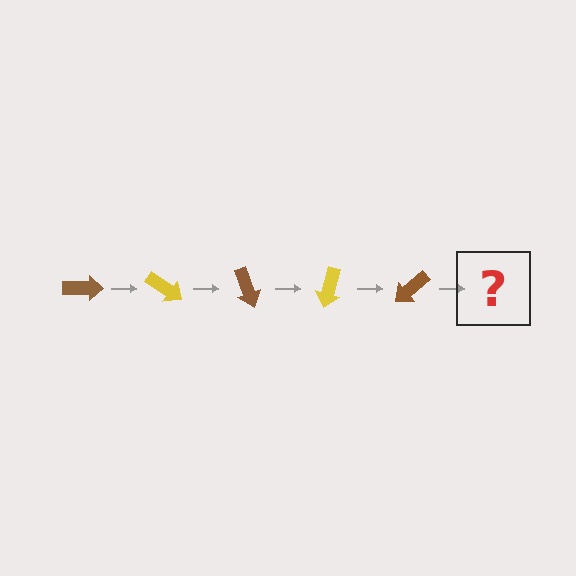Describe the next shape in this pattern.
It should be a yellow arrow, rotated 175 degrees from the start.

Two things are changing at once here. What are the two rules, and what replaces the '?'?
The two rules are that it rotates 35 degrees each step and the color cycles through brown and yellow. The '?' should be a yellow arrow, rotated 175 degrees from the start.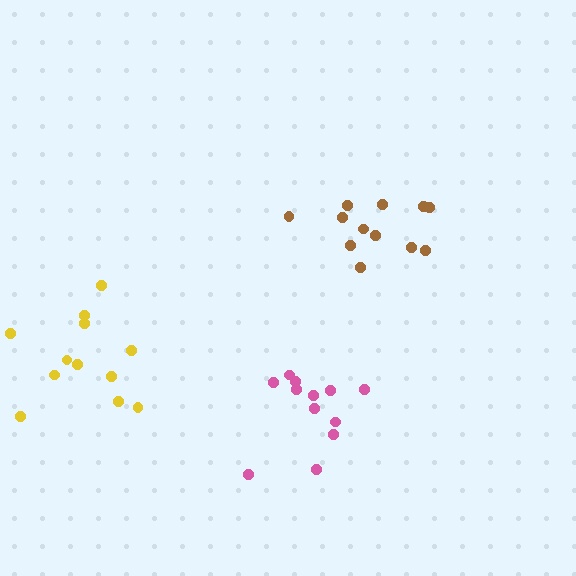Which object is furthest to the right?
The brown cluster is rightmost.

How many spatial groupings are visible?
There are 3 spatial groupings.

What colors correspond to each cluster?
The clusters are colored: brown, pink, yellow.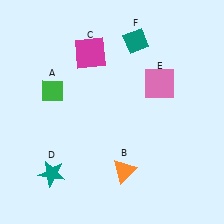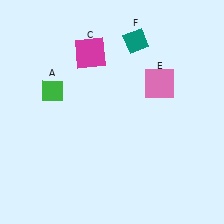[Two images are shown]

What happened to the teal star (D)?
The teal star (D) was removed in Image 2. It was in the bottom-left area of Image 1.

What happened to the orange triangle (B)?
The orange triangle (B) was removed in Image 2. It was in the bottom-right area of Image 1.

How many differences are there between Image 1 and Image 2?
There are 2 differences between the two images.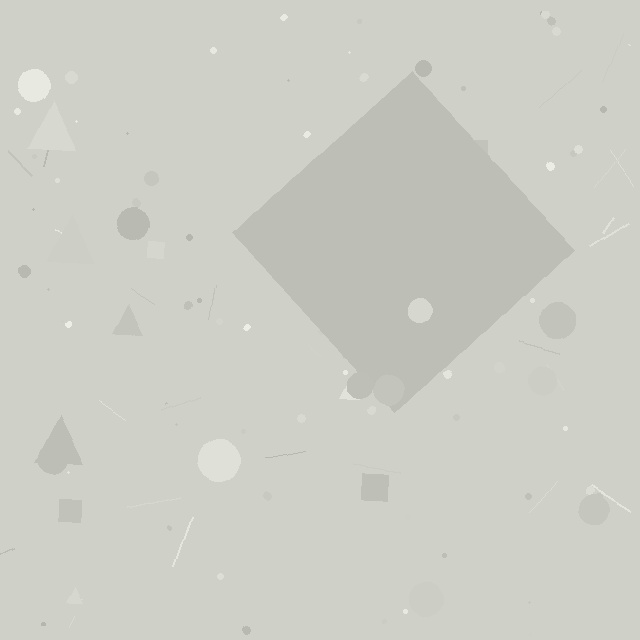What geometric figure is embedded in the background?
A diamond is embedded in the background.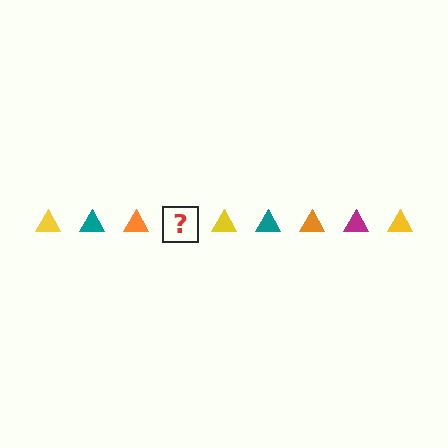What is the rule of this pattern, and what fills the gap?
The rule is that the pattern cycles through yellow, teal, orange, magenta triangles. The gap should be filled with a magenta triangle.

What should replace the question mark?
The question mark should be replaced with a magenta triangle.